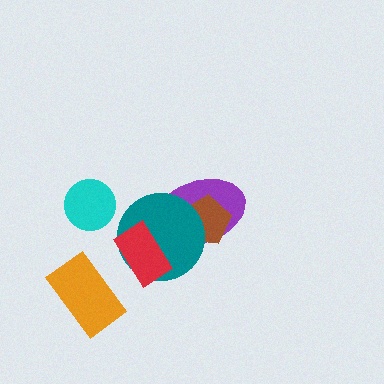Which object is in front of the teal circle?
The red rectangle is in front of the teal circle.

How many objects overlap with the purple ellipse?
2 objects overlap with the purple ellipse.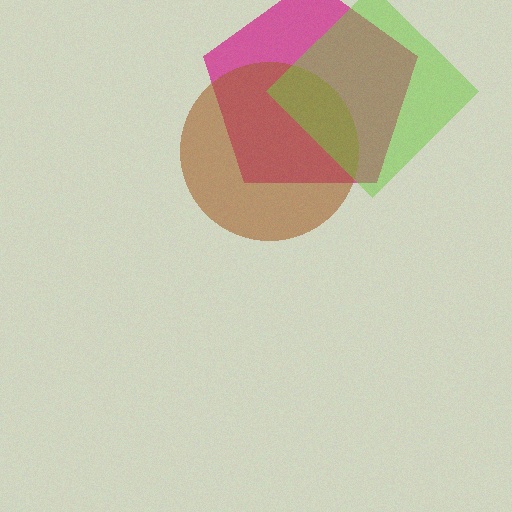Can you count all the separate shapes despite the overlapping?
Yes, there are 3 separate shapes.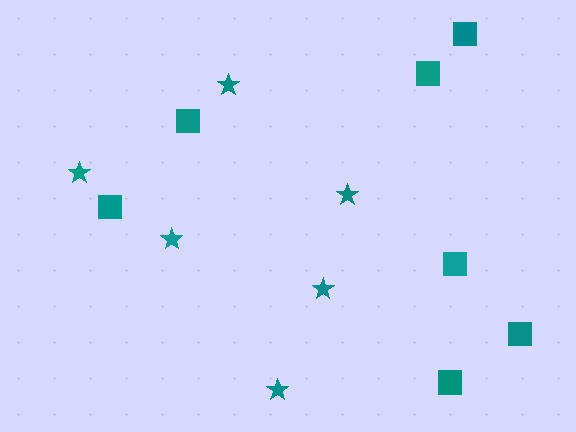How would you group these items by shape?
There are 2 groups: one group of stars (6) and one group of squares (7).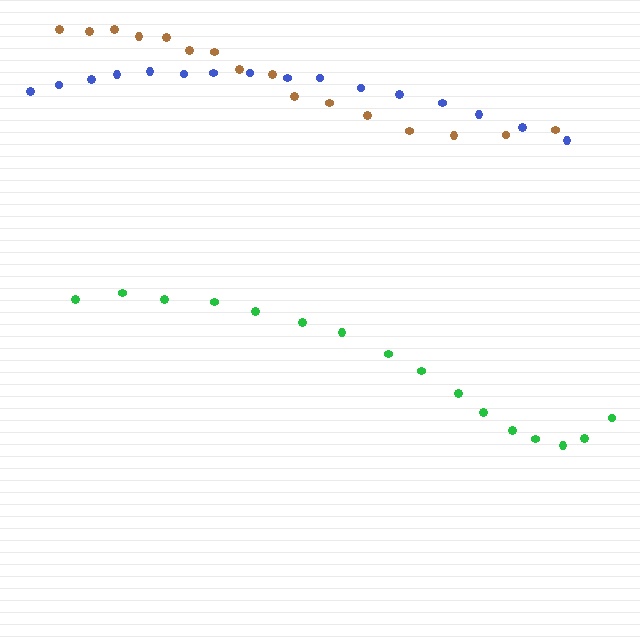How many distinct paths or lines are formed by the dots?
There are 3 distinct paths.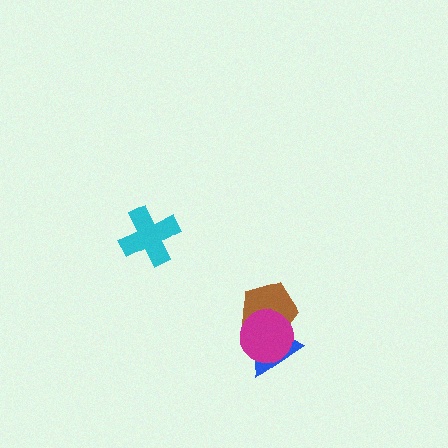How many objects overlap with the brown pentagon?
2 objects overlap with the brown pentagon.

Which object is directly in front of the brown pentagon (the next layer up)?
The blue triangle is directly in front of the brown pentagon.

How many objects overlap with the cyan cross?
0 objects overlap with the cyan cross.